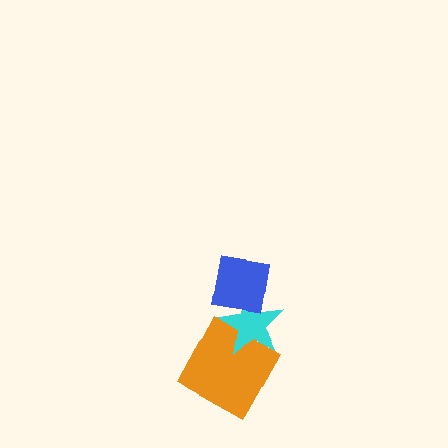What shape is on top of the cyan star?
The blue square is on top of the cyan star.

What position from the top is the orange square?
The orange square is 3rd from the top.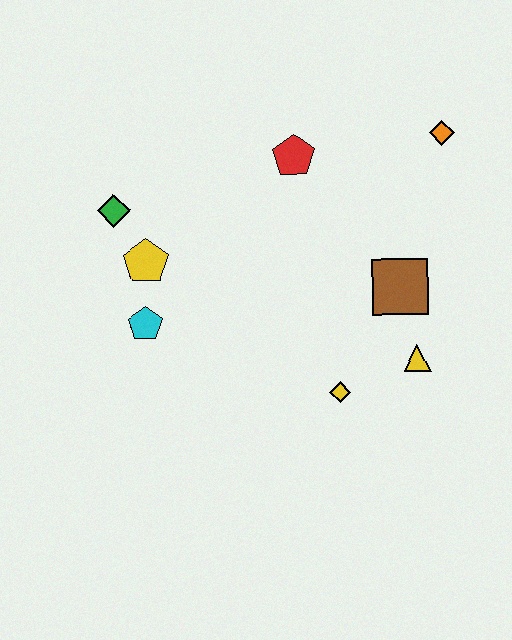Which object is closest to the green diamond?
The yellow pentagon is closest to the green diamond.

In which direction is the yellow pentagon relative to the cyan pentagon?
The yellow pentagon is above the cyan pentagon.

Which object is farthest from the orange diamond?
The cyan pentagon is farthest from the orange diamond.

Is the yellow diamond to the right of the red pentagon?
Yes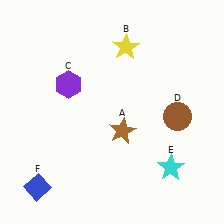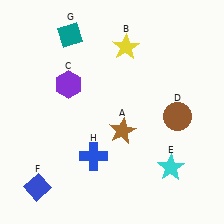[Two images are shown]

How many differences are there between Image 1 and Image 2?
There are 2 differences between the two images.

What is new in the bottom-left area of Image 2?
A blue cross (H) was added in the bottom-left area of Image 2.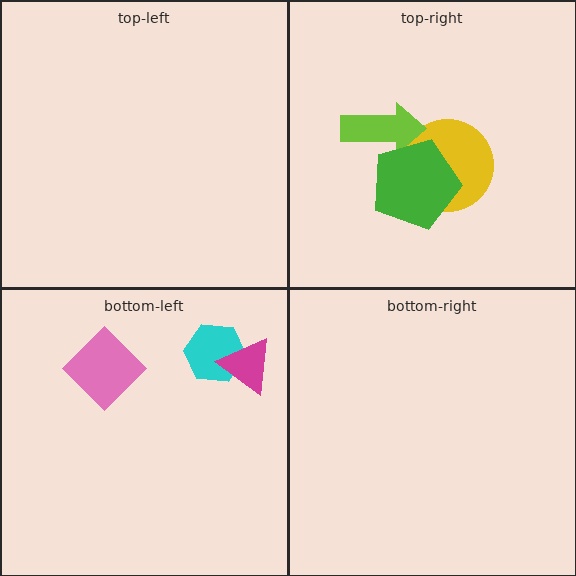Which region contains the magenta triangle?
The bottom-left region.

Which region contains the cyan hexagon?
The bottom-left region.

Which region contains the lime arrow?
The top-right region.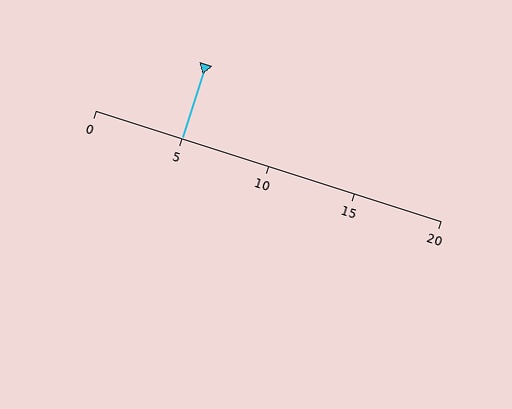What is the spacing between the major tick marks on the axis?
The major ticks are spaced 5 apart.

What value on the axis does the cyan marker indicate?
The marker indicates approximately 5.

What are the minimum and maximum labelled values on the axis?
The axis runs from 0 to 20.